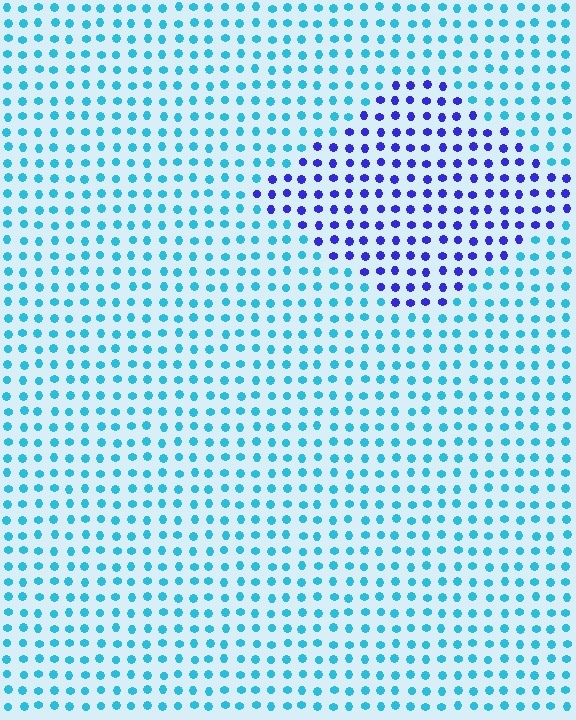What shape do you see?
I see a diamond.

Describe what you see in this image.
The image is filled with small cyan elements in a uniform arrangement. A diamond-shaped region is visible where the elements are tinted to a slightly different hue, forming a subtle color boundary.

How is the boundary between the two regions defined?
The boundary is defined purely by a slight shift in hue (about 55 degrees). Spacing, size, and orientation are identical on both sides.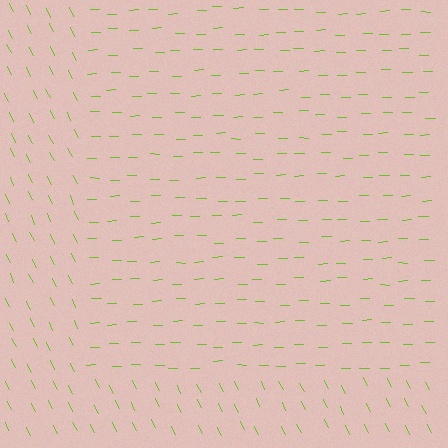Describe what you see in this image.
The image is filled with small lime line segments. A rectangle region in the image has lines oriented differently from the surrounding lines, creating a visible texture boundary.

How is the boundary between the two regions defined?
The boundary is defined purely by a change in line orientation (approximately 65 degrees difference). All lines are the same color and thickness.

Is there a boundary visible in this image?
Yes, there is a texture boundary formed by a change in line orientation.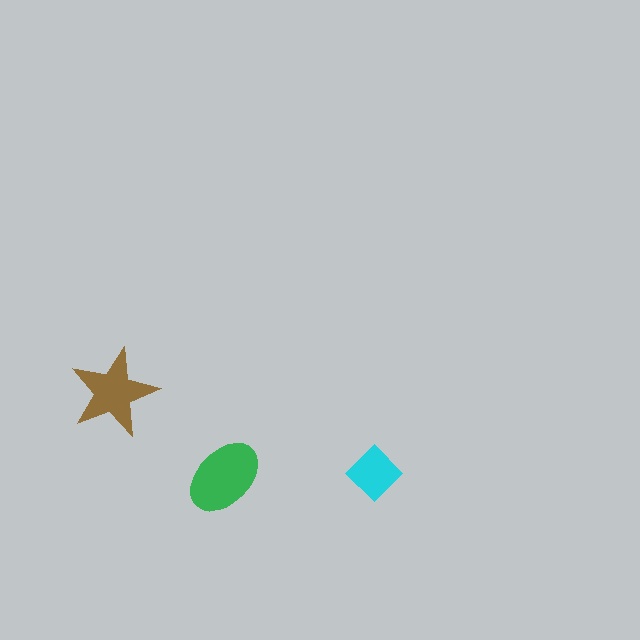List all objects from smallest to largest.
The cyan diamond, the brown star, the green ellipse.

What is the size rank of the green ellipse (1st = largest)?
1st.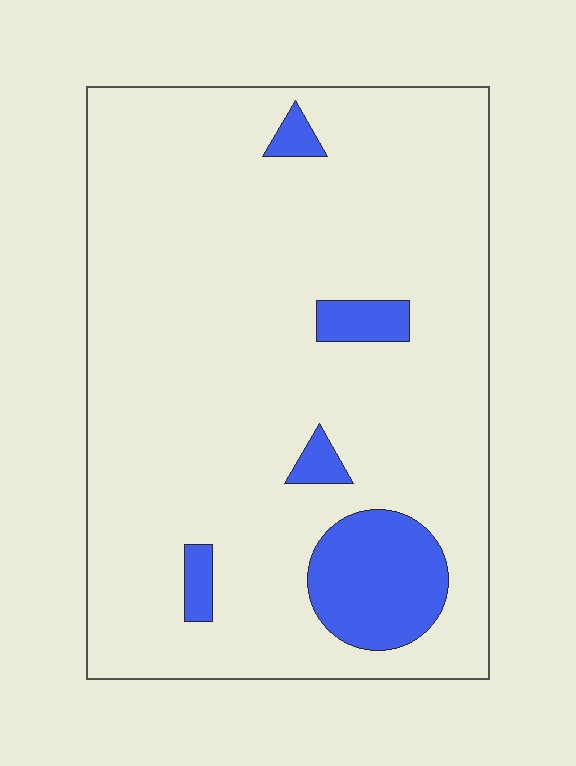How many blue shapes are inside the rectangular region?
5.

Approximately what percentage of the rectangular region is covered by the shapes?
Approximately 10%.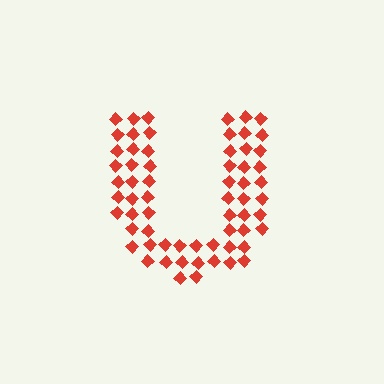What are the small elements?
The small elements are diamonds.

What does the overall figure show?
The overall figure shows the letter U.